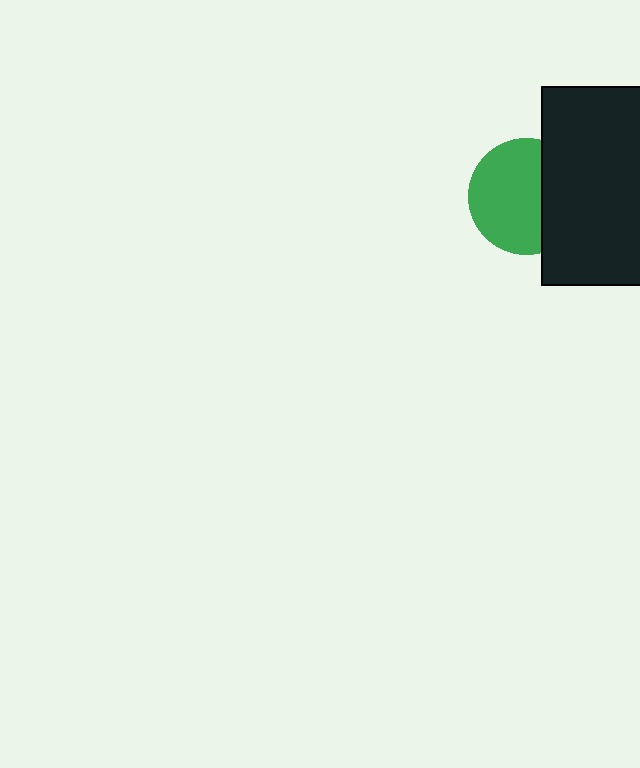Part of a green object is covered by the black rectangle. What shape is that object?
It is a circle.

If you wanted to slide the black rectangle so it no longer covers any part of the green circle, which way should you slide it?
Slide it right — that is the most direct way to separate the two shapes.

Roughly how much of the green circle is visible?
Most of it is visible (roughly 66%).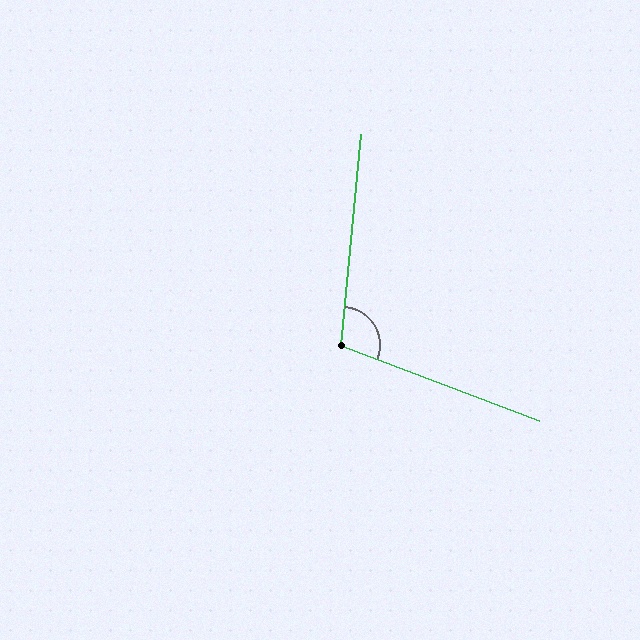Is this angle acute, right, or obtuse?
It is obtuse.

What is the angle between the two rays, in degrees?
Approximately 105 degrees.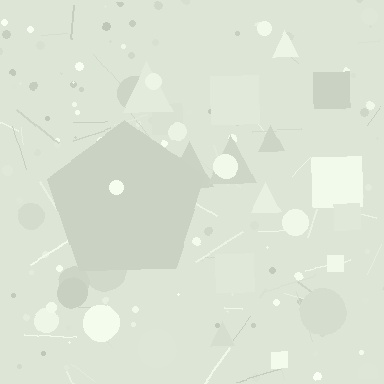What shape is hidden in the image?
A pentagon is hidden in the image.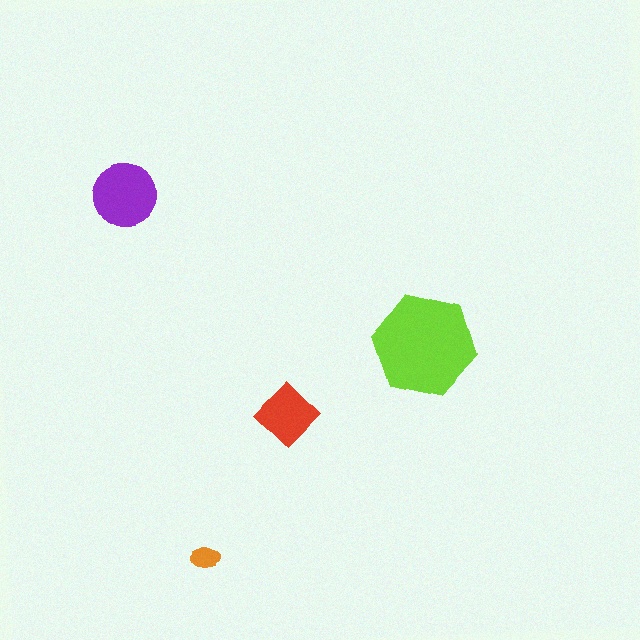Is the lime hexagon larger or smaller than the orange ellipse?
Larger.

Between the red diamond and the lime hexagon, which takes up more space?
The lime hexagon.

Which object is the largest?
The lime hexagon.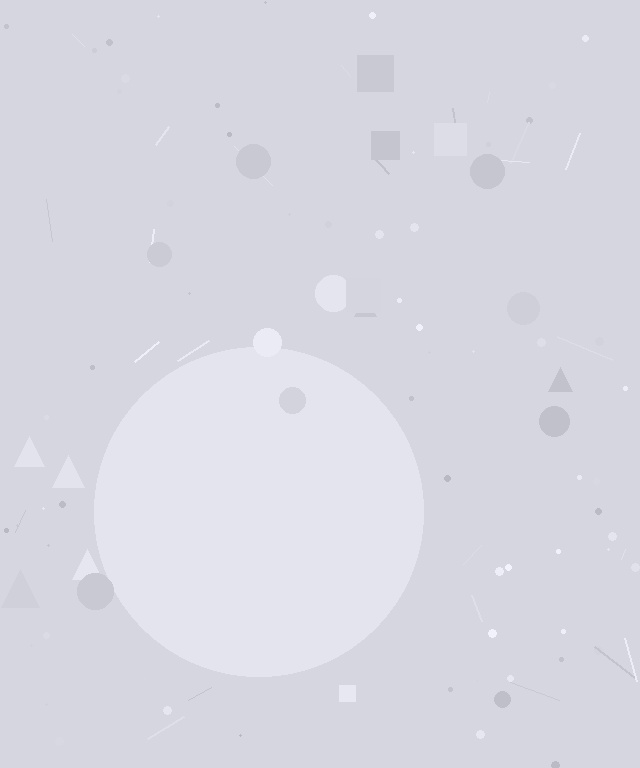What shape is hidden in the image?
A circle is hidden in the image.